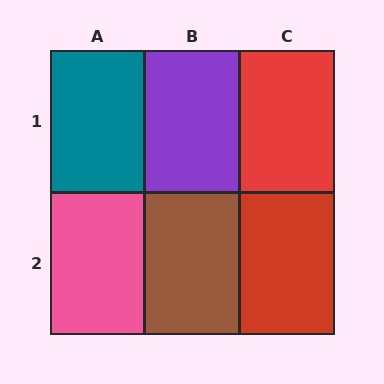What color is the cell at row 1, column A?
Teal.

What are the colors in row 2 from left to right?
Pink, brown, red.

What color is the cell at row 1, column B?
Purple.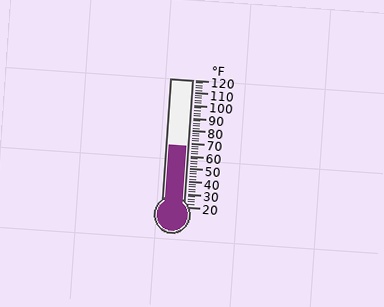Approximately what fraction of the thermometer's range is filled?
The thermometer is filled to approximately 50% of its range.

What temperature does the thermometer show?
The thermometer shows approximately 68°F.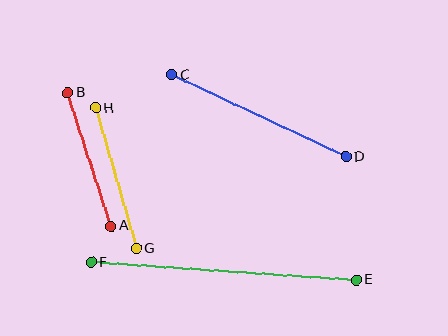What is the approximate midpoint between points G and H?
The midpoint is at approximately (116, 178) pixels.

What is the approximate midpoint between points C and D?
The midpoint is at approximately (259, 116) pixels.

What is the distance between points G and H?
The distance is approximately 146 pixels.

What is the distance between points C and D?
The distance is approximately 193 pixels.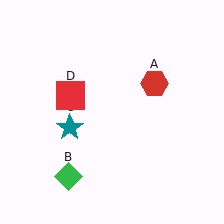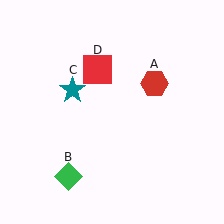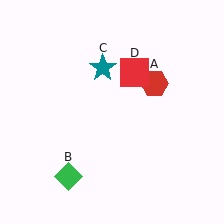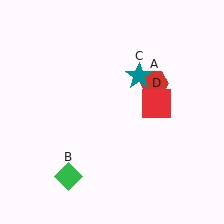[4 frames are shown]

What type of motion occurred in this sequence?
The teal star (object C), red square (object D) rotated clockwise around the center of the scene.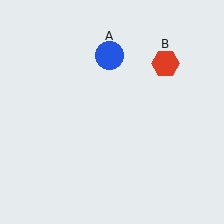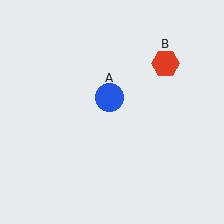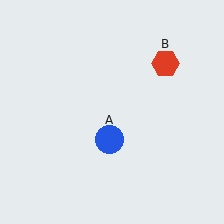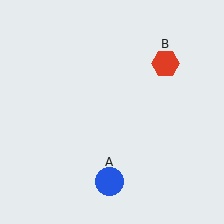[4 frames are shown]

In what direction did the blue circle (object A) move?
The blue circle (object A) moved down.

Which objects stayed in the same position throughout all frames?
Red hexagon (object B) remained stationary.